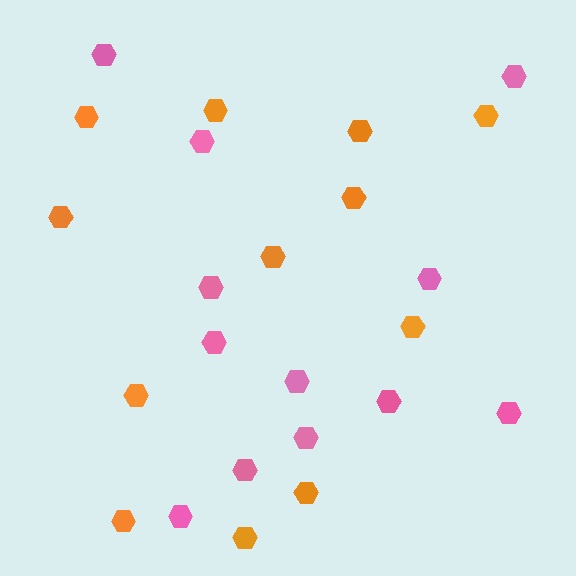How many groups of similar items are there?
There are 2 groups: one group of pink hexagons (12) and one group of orange hexagons (12).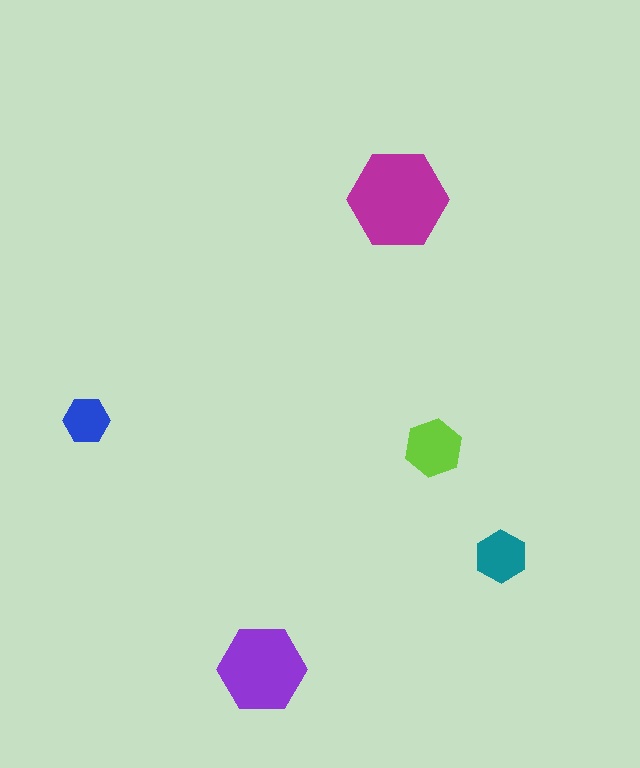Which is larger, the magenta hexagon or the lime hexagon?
The magenta one.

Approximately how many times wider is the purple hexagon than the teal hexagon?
About 1.5 times wider.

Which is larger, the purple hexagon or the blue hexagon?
The purple one.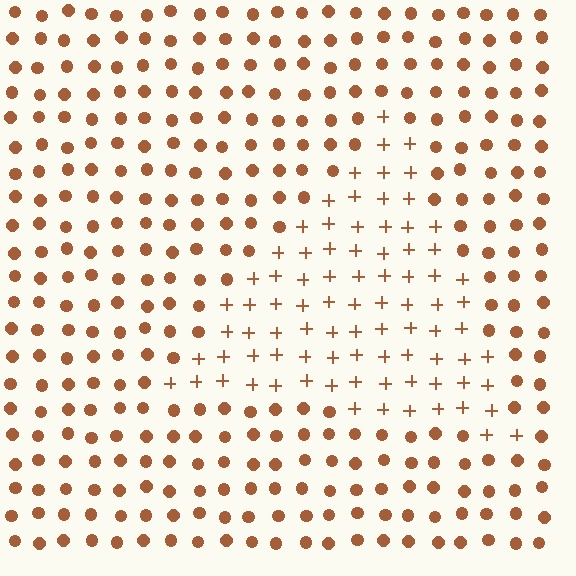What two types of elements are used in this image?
The image uses plus signs inside the triangle region and circles outside it.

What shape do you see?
I see a triangle.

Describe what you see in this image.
The image is filled with small brown elements arranged in a uniform grid. A triangle-shaped region contains plus signs, while the surrounding area contains circles. The boundary is defined purely by the change in element shape.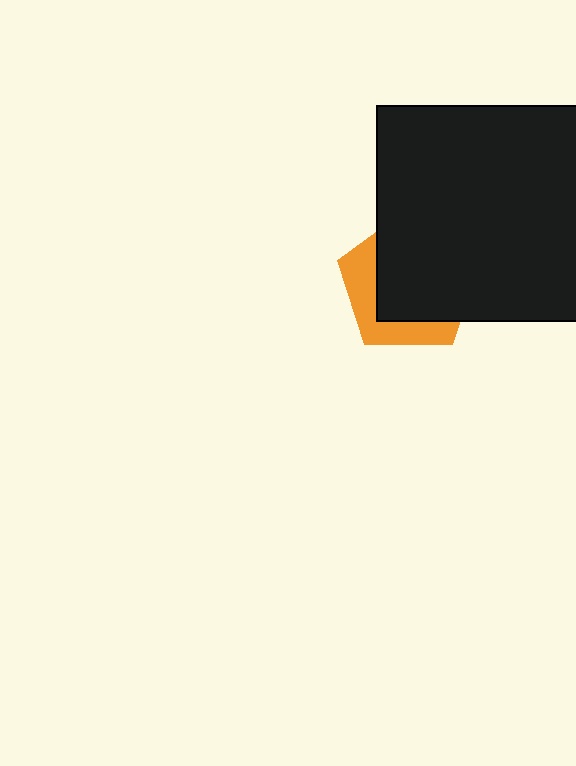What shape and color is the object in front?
The object in front is a black rectangle.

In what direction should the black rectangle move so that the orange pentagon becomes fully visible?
The black rectangle should move toward the upper-right. That is the shortest direction to clear the overlap and leave the orange pentagon fully visible.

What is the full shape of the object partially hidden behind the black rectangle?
The partially hidden object is an orange pentagon.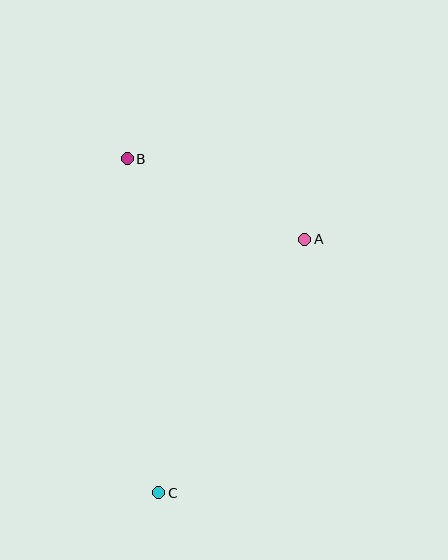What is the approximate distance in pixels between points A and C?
The distance between A and C is approximately 293 pixels.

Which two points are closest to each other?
Points A and B are closest to each other.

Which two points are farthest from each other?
Points B and C are farthest from each other.